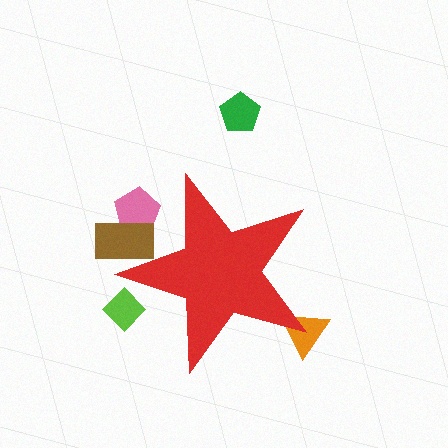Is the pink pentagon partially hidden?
Yes, the pink pentagon is partially hidden behind the red star.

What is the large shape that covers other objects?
A red star.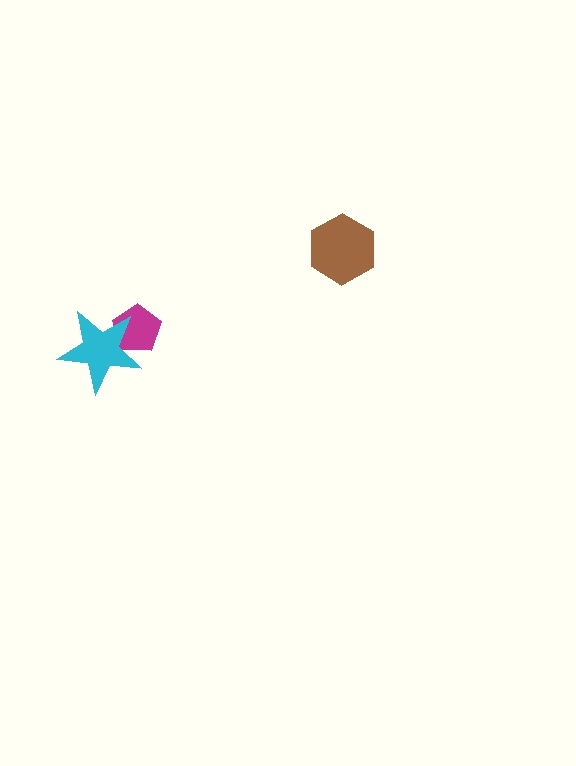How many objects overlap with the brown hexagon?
0 objects overlap with the brown hexagon.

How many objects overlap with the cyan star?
1 object overlaps with the cyan star.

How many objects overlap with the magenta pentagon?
1 object overlaps with the magenta pentagon.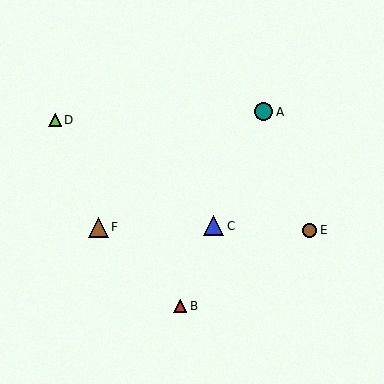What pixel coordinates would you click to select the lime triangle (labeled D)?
Click at (55, 120) to select the lime triangle D.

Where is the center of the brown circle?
The center of the brown circle is at (310, 231).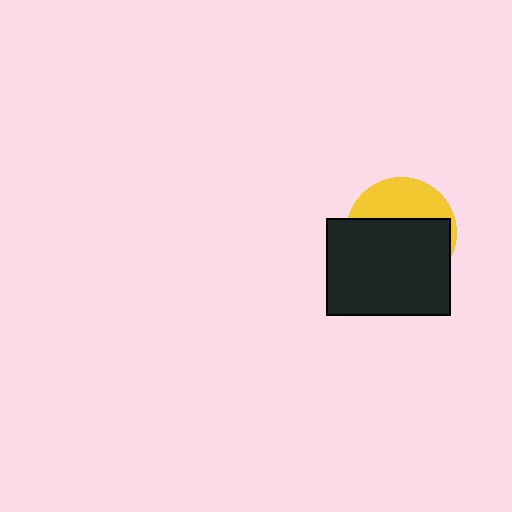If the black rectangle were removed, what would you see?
You would see the complete yellow circle.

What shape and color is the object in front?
The object in front is a black rectangle.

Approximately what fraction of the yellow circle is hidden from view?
Roughly 66% of the yellow circle is hidden behind the black rectangle.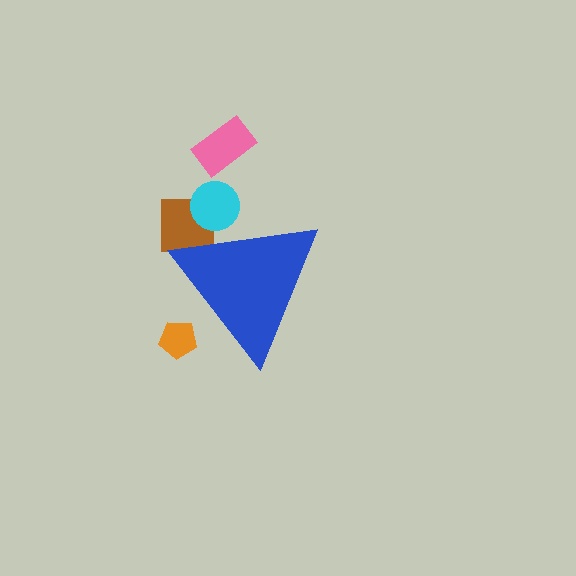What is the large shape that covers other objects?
A blue triangle.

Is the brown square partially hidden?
Yes, the brown square is partially hidden behind the blue triangle.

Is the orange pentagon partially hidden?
Yes, the orange pentagon is partially hidden behind the blue triangle.